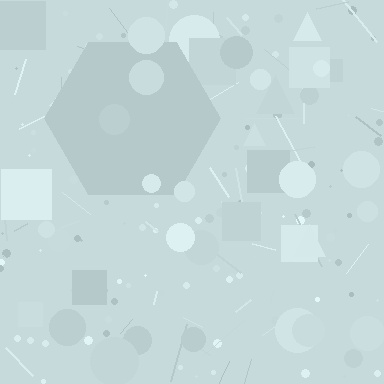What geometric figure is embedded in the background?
A hexagon is embedded in the background.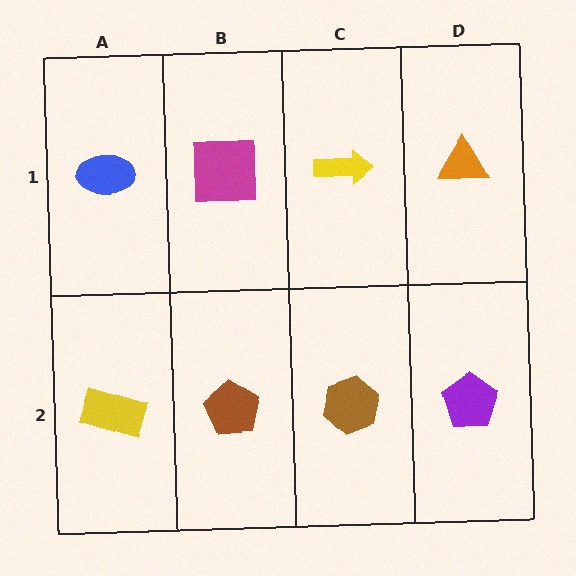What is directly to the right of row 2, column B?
A brown hexagon.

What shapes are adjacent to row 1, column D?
A purple pentagon (row 2, column D), a yellow arrow (row 1, column C).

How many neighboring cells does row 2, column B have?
3.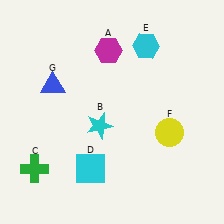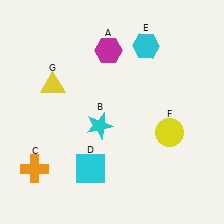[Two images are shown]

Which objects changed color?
C changed from green to orange. G changed from blue to yellow.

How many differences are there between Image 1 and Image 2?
There are 2 differences between the two images.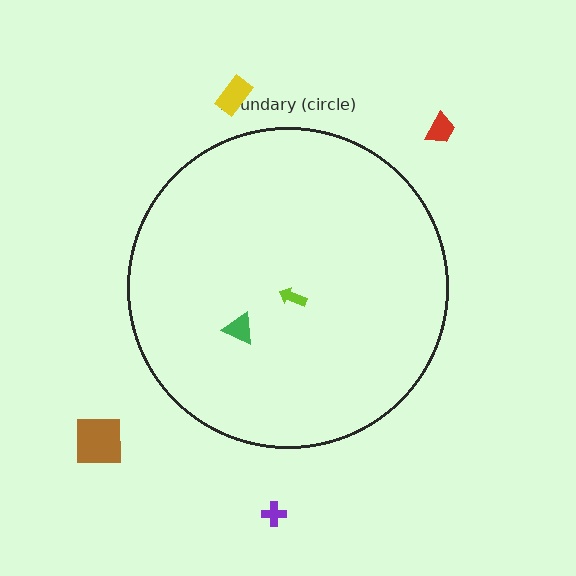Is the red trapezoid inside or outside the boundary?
Outside.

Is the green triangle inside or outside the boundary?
Inside.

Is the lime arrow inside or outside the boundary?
Inside.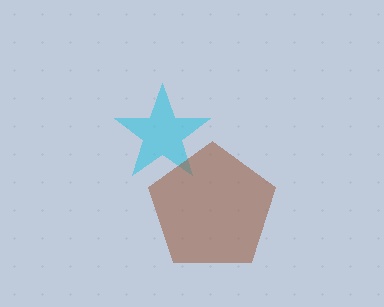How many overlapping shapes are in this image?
There are 2 overlapping shapes in the image.